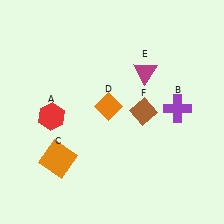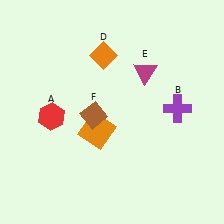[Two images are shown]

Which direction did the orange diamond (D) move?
The orange diamond (D) moved up.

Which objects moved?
The objects that moved are: the orange square (C), the orange diamond (D), the brown diamond (F).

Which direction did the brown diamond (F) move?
The brown diamond (F) moved left.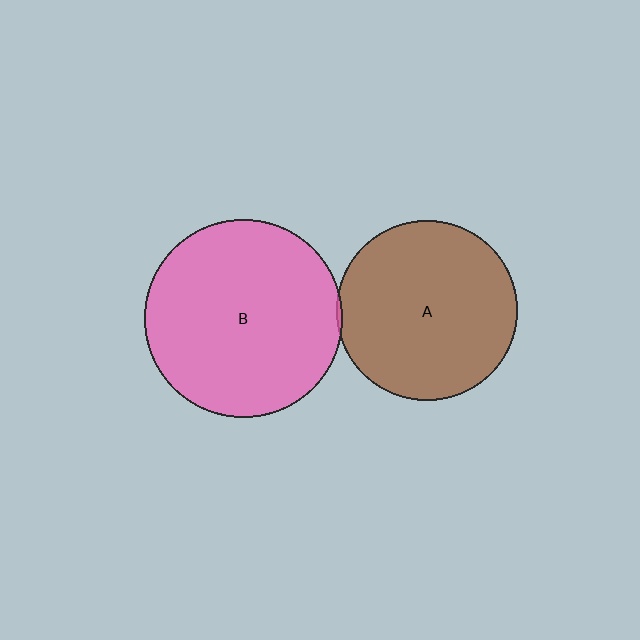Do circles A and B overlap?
Yes.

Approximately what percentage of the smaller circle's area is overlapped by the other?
Approximately 5%.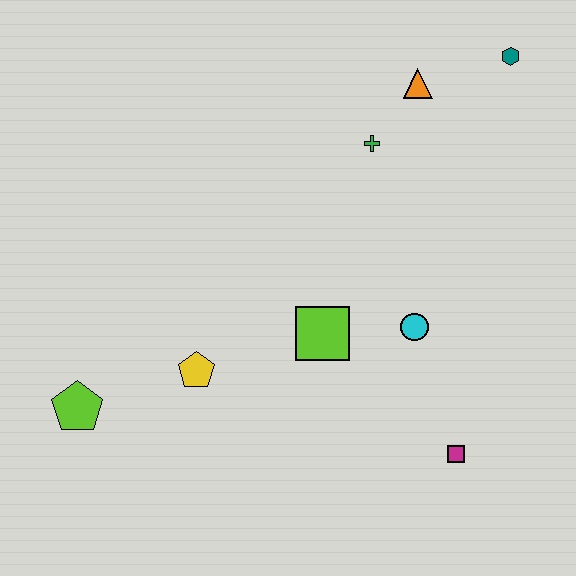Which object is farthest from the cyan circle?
The lime pentagon is farthest from the cyan circle.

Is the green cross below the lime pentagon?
No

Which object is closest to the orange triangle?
The green cross is closest to the orange triangle.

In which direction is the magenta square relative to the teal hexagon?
The magenta square is below the teal hexagon.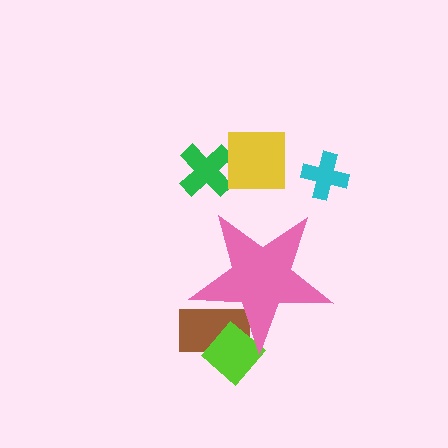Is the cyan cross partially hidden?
No, the cyan cross is fully visible.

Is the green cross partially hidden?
No, the green cross is fully visible.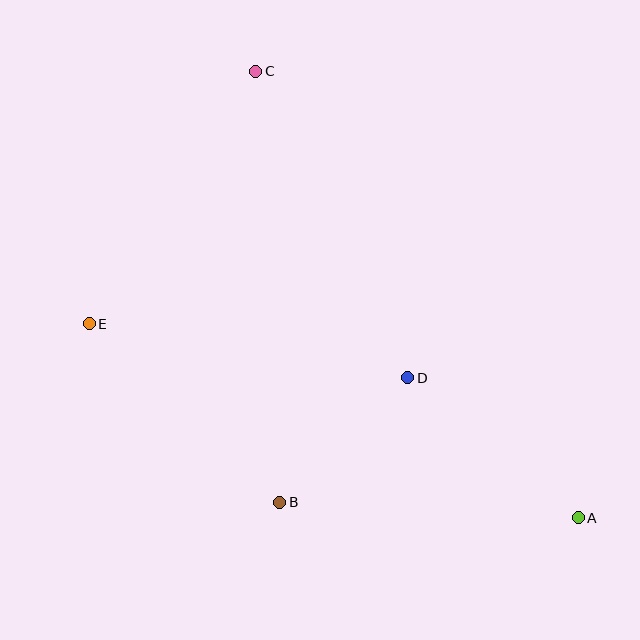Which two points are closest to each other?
Points B and D are closest to each other.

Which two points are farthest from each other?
Points A and C are farthest from each other.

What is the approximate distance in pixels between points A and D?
The distance between A and D is approximately 221 pixels.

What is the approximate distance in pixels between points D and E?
The distance between D and E is approximately 323 pixels.